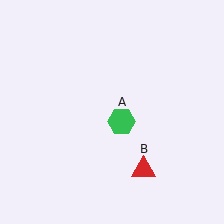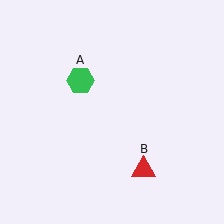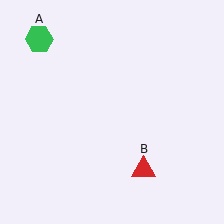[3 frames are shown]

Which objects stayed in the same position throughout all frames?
Red triangle (object B) remained stationary.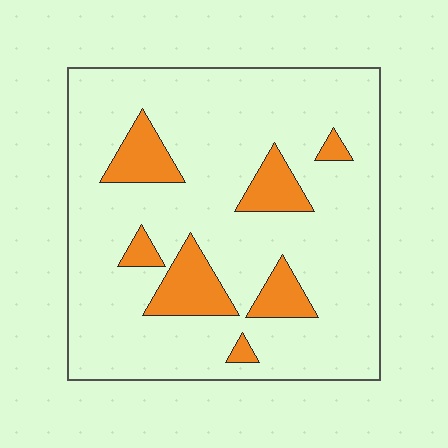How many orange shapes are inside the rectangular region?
7.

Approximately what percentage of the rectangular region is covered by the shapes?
Approximately 15%.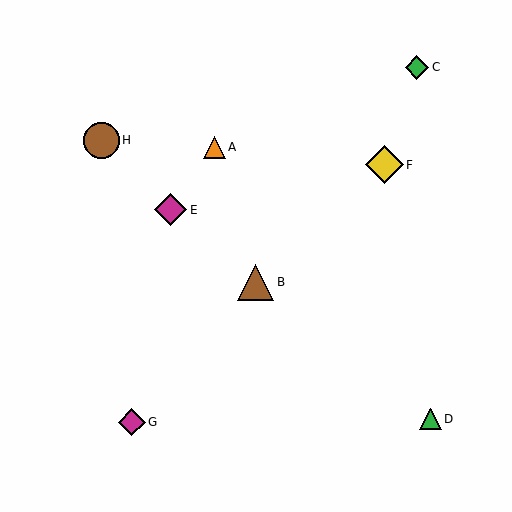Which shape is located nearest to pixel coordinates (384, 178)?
The yellow diamond (labeled F) at (384, 165) is nearest to that location.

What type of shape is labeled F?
Shape F is a yellow diamond.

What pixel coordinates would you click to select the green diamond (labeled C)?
Click at (417, 67) to select the green diamond C.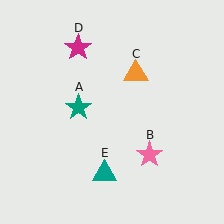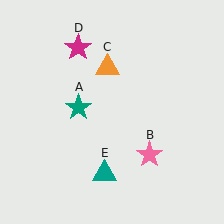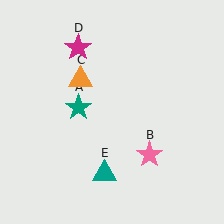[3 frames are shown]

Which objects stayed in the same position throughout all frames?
Teal star (object A) and pink star (object B) and magenta star (object D) and teal triangle (object E) remained stationary.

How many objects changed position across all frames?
1 object changed position: orange triangle (object C).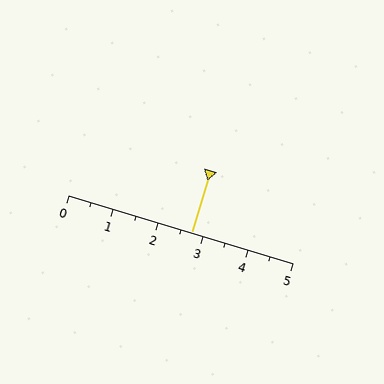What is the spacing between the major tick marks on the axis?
The major ticks are spaced 1 apart.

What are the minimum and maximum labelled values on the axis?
The axis runs from 0 to 5.